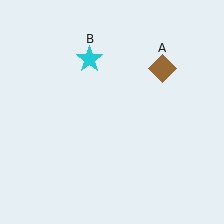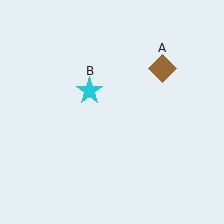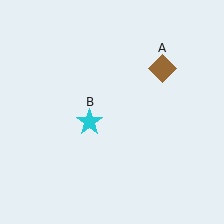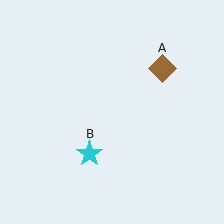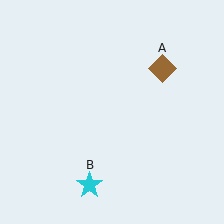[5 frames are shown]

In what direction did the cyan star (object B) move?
The cyan star (object B) moved down.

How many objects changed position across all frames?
1 object changed position: cyan star (object B).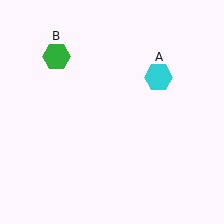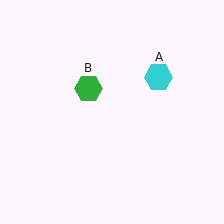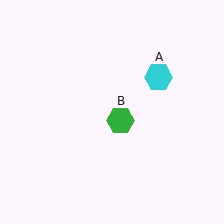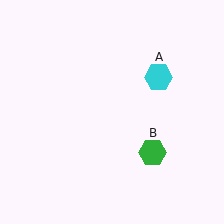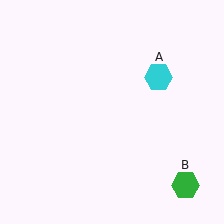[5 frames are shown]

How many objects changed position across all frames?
1 object changed position: green hexagon (object B).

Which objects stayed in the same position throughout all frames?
Cyan hexagon (object A) remained stationary.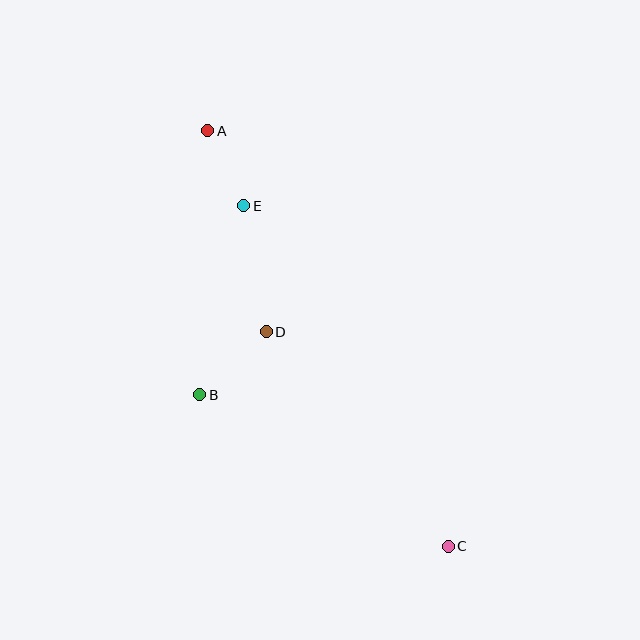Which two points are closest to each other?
Points A and E are closest to each other.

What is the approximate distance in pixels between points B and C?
The distance between B and C is approximately 291 pixels.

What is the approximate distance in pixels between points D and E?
The distance between D and E is approximately 128 pixels.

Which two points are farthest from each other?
Points A and C are farthest from each other.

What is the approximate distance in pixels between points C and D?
The distance between C and D is approximately 281 pixels.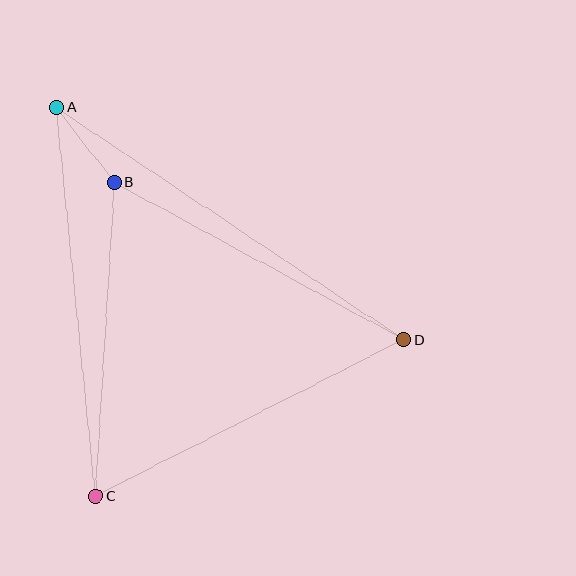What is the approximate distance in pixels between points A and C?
The distance between A and C is approximately 391 pixels.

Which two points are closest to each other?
Points A and B are closest to each other.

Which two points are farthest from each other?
Points A and D are farthest from each other.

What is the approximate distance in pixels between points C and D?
The distance between C and D is approximately 345 pixels.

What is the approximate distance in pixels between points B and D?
The distance between B and D is approximately 329 pixels.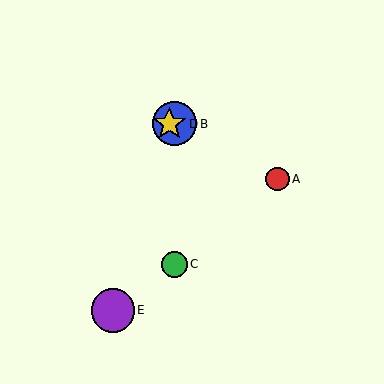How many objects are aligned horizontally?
2 objects (B, D) are aligned horizontally.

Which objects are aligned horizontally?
Objects B, D are aligned horizontally.